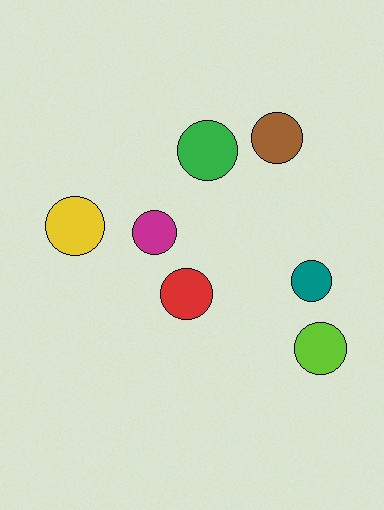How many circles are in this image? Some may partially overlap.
There are 7 circles.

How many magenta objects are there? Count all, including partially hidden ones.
There is 1 magenta object.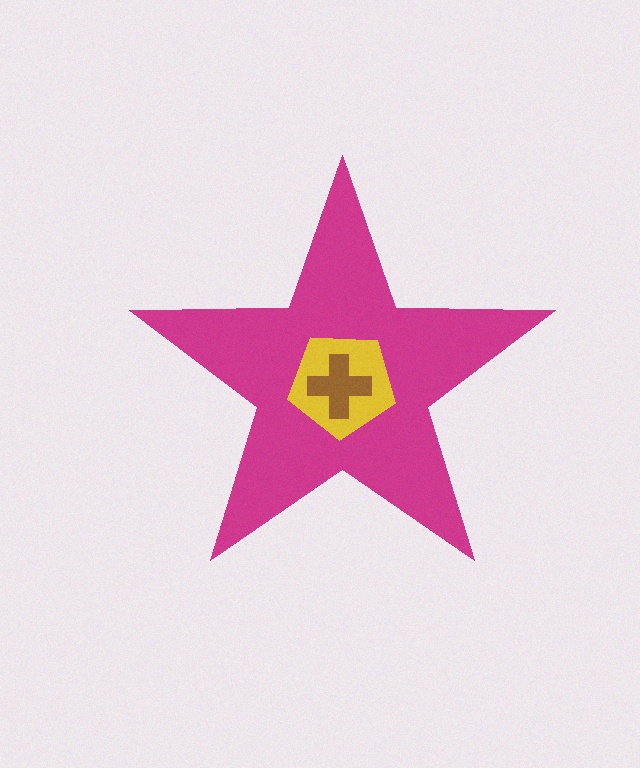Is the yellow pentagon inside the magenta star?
Yes.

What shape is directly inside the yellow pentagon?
The brown cross.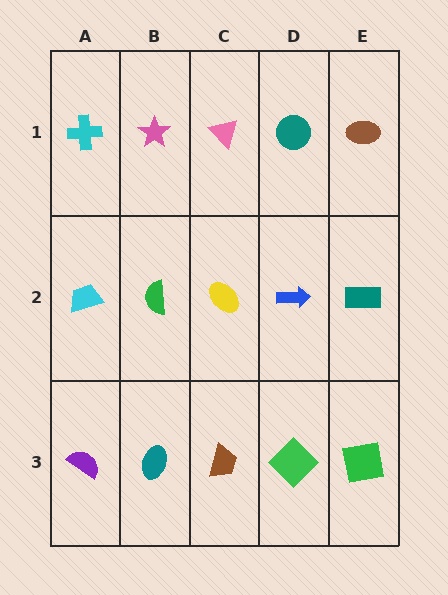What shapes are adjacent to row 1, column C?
A yellow ellipse (row 2, column C), a pink star (row 1, column B), a teal circle (row 1, column D).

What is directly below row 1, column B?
A green semicircle.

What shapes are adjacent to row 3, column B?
A green semicircle (row 2, column B), a purple semicircle (row 3, column A), a brown trapezoid (row 3, column C).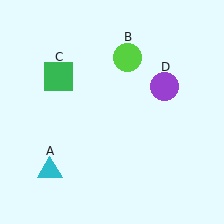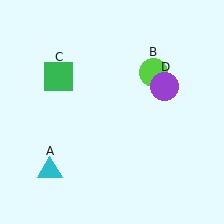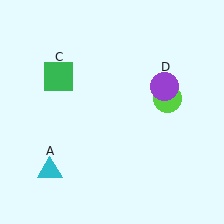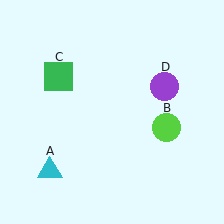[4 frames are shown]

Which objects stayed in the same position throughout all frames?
Cyan triangle (object A) and green square (object C) and purple circle (object D) remained stationary.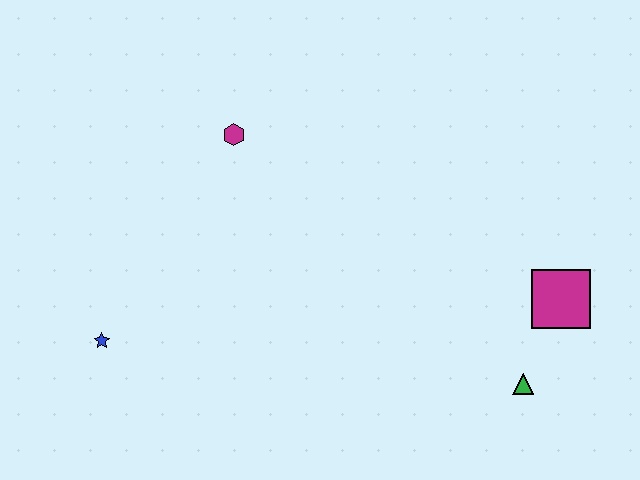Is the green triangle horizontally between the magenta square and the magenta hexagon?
Yes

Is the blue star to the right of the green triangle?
No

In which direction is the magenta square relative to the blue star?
The magenta square is to the right of the blue star.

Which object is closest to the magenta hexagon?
The blue star is closest to the magenta hexagon.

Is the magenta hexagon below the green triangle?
No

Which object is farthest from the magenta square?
The blue star is farthest from the magenta square.